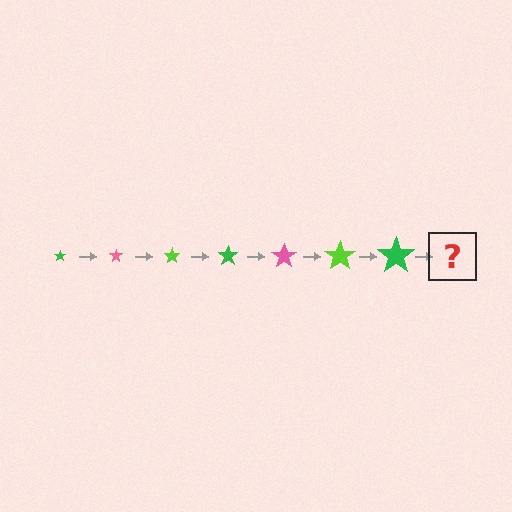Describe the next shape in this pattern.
It should be a pink star, larger than the previous one.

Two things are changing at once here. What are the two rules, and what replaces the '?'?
The two rules are that the star grows larger each step and the color cycles through green, pink, and lime. The '?' should be a pink star, larger than the previous one.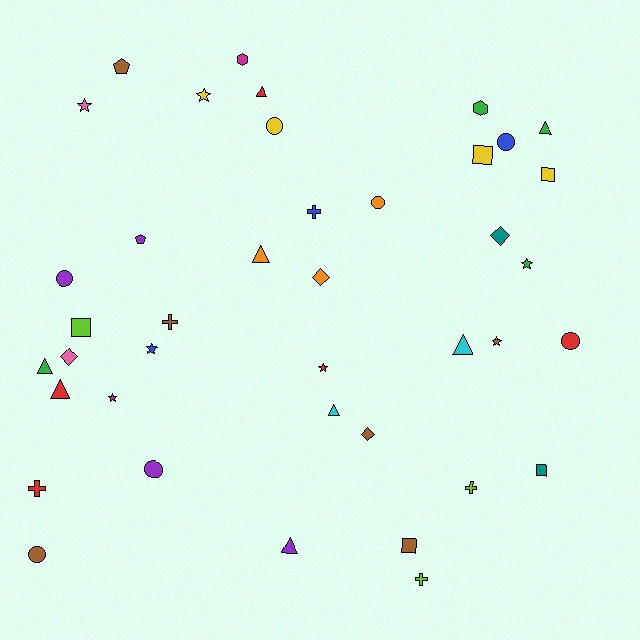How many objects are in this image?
There are 40 objects.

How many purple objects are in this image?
There are 4 purple objects.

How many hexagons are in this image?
There are 2 hexagons.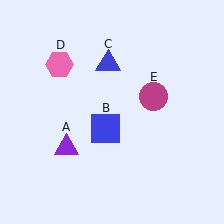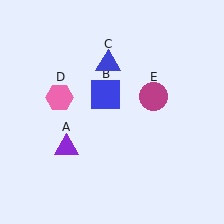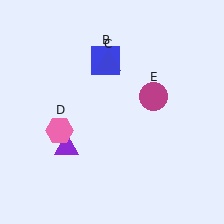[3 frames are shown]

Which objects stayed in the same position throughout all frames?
Purple triangle (object A) and blue triangle (object C) and magenta circle (object E) remained stationary.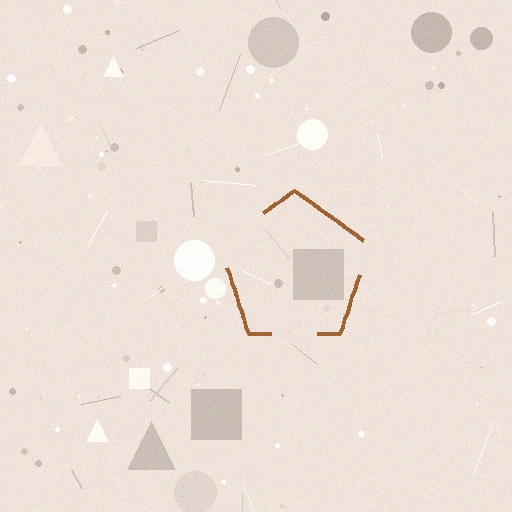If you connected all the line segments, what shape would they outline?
They would outline a pentagon.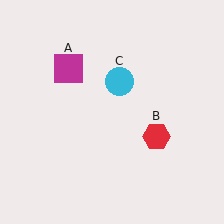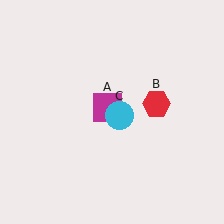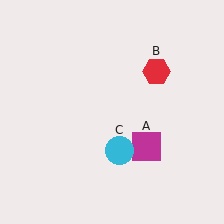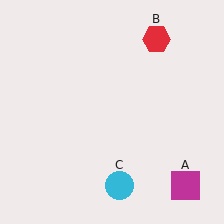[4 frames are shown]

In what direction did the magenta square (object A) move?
The magenta square (object A) moved down and to the right.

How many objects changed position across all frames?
3 objects changed position: magenta square (object A), red hexagon (object B), cyan circle (object C).